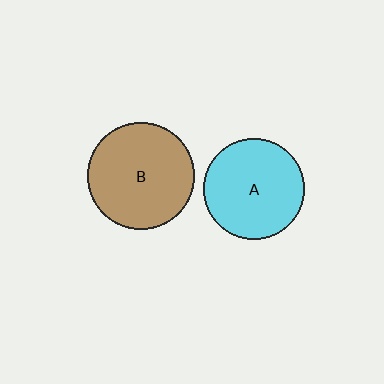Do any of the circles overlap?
No, none of the circles overlap.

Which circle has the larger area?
Circle B (brown).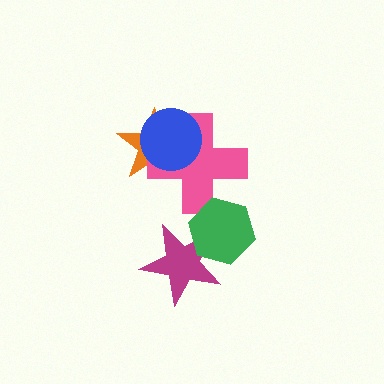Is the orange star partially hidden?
Yes, it is partially covered by another shape.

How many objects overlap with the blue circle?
2 objects overlap with the blue circle.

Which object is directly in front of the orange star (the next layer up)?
The pink cross is directly in front of the orange star.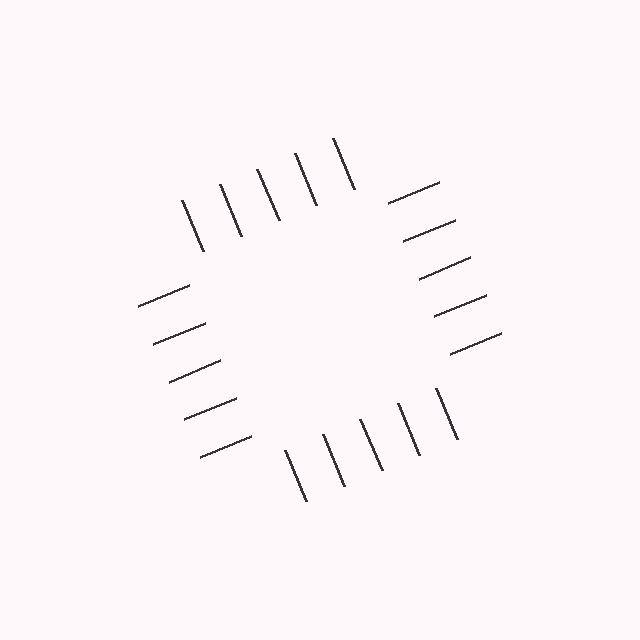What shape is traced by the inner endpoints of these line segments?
An illusory square — the line segments terminate on its edges but no continuous stroke is drawn.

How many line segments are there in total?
20 — 5 along each of the 4 edges.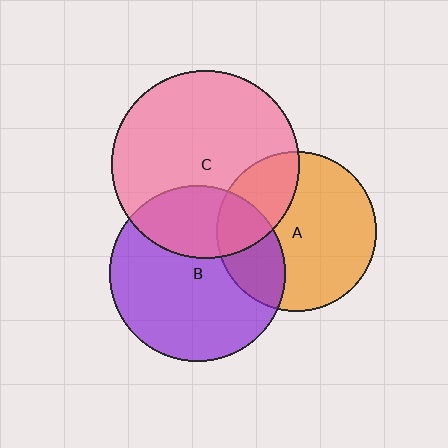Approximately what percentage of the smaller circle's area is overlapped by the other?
Approximately 30%.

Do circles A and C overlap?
Yes.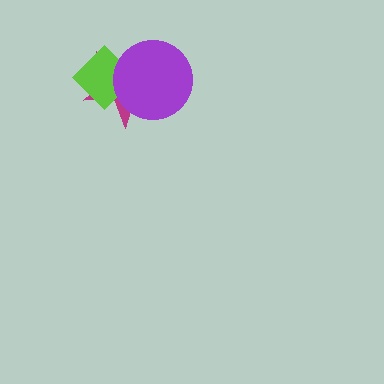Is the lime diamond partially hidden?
Yes, it is partially covered by another shape.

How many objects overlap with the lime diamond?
2 objects overlap with the lime diamond.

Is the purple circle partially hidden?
No, no other shape covers it.